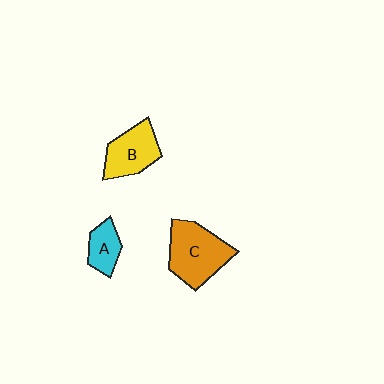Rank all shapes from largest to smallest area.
From largest to smallest: C (orange), B (yellow), A (cyan).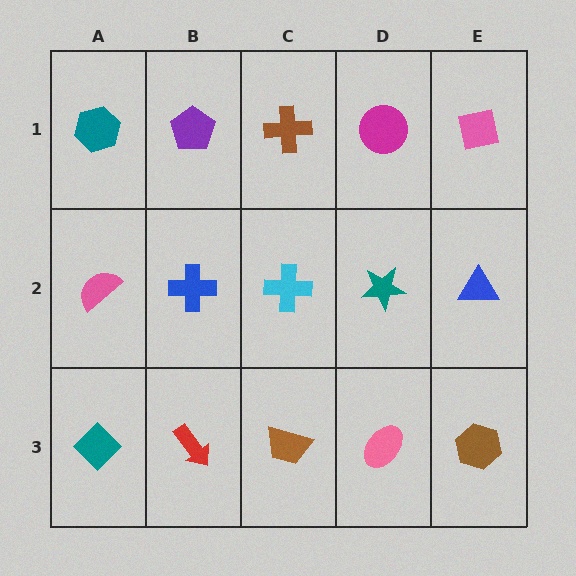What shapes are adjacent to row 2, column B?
A purple pentagon (row 1, column B), a red arrow (row 3, column B), a pink semicircle (row 2, column A), a cyan cross (row 2, column C).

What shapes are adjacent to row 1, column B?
A blue cross (row 2, column B), a teal hexagon (row 1, column A), a brown cross (row 1, column C).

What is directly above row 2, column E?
A pink square.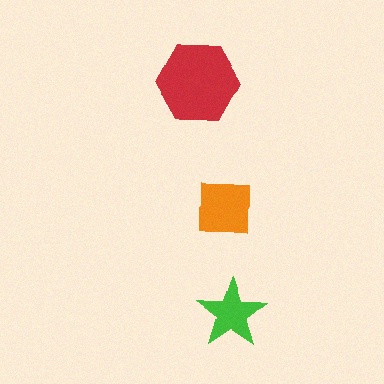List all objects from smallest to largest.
The green star, the orange square, the red hexagon.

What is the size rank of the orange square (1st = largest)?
2nd.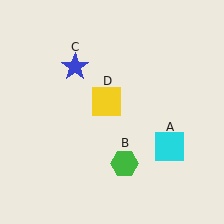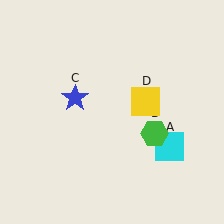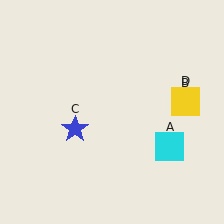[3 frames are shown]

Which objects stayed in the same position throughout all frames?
Cyan square (object A) remained stationary.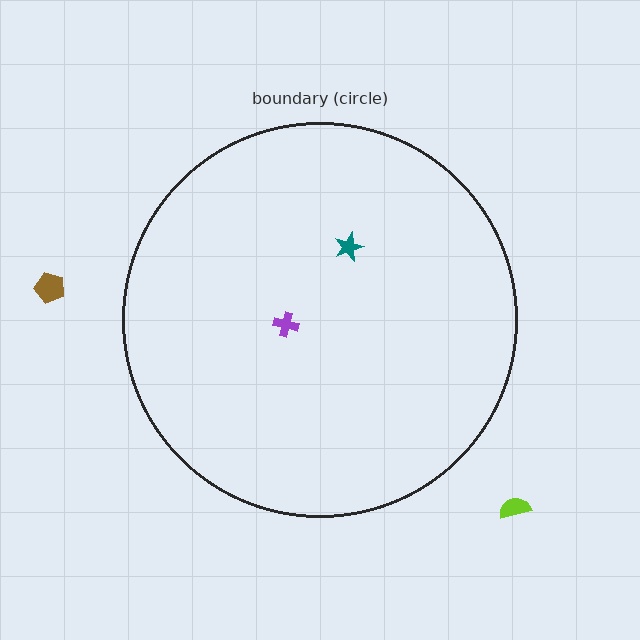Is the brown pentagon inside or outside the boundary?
Outside.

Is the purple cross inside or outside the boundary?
Inside.